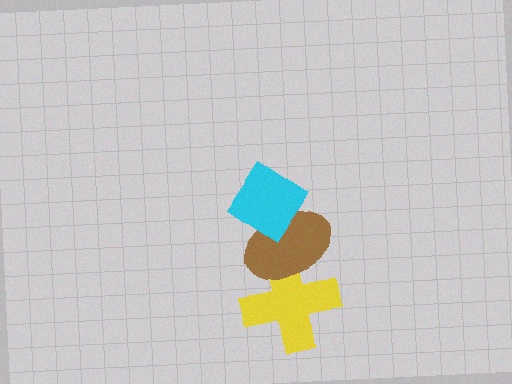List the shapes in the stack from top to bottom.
From top to bottom: the cyan diamond, the brown ellipse, the yellow cross.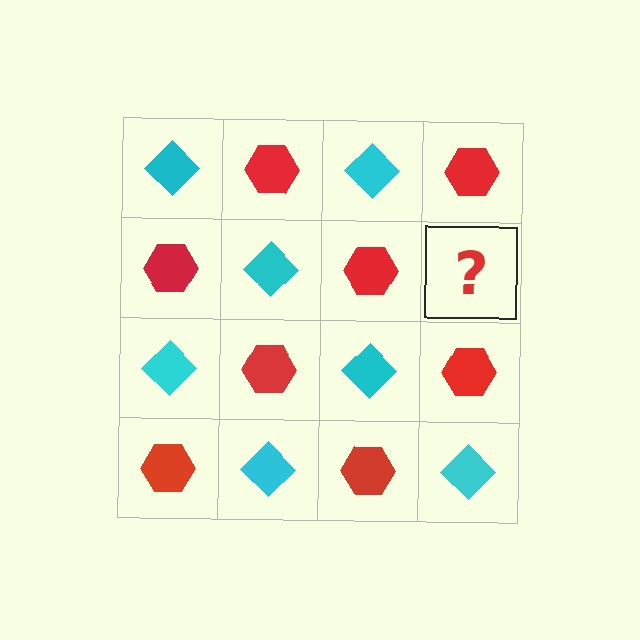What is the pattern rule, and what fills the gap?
The rule is that it alternates cyan diamond and red hexagon in a checkerboard pattern. The gap should be filled with a cyan diamond.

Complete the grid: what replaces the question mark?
The question mark should be replaced with a cyan diamond.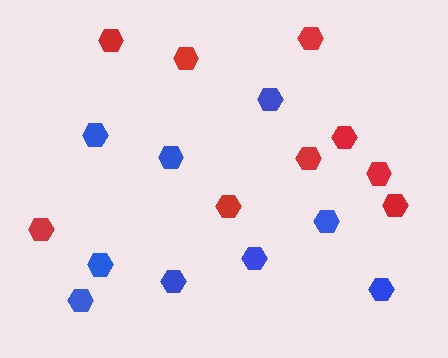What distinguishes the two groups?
There are 2 groups: one group of red hexagons (9) and one group of blue hexagons (9).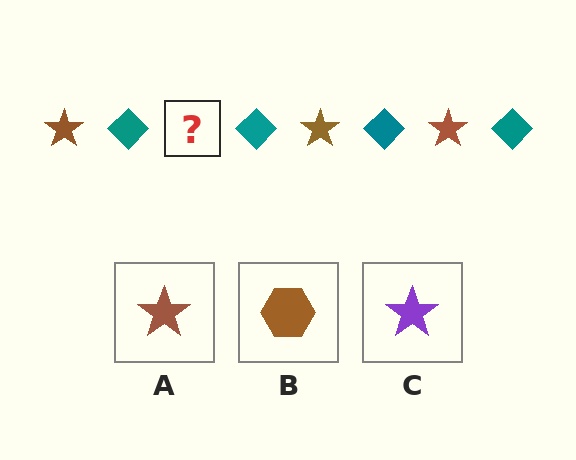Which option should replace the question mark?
Option A.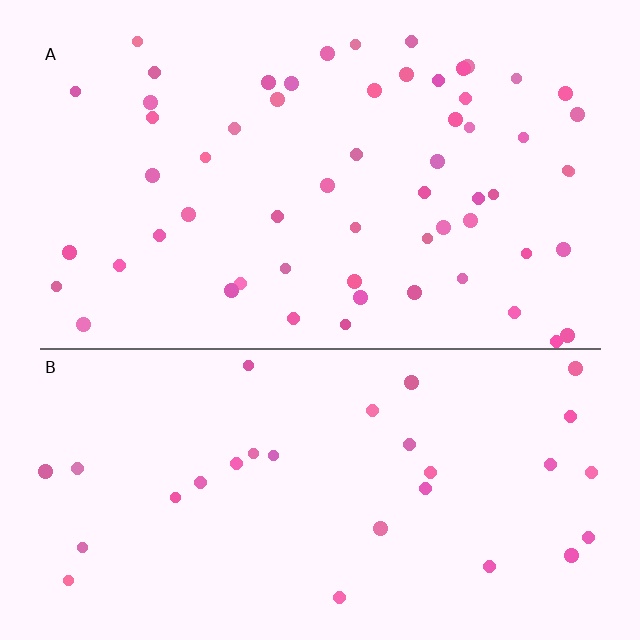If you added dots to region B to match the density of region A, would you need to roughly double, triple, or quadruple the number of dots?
Approximately double.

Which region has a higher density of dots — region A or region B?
A (the top).